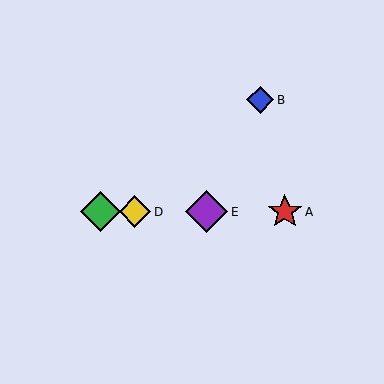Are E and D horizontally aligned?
Yes, both are at y≈212.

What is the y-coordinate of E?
Object E is at y≈212.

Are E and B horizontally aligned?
No, E is at y≈212 and B is at y≈100.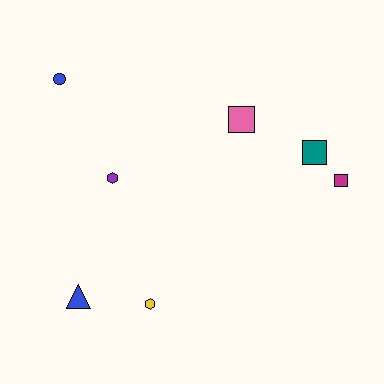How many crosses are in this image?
There are no crosses.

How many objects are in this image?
There are 7 objects.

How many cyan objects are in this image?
There are no cyan objects.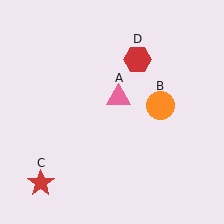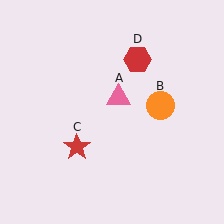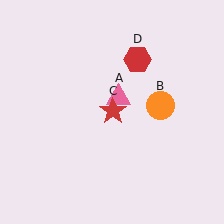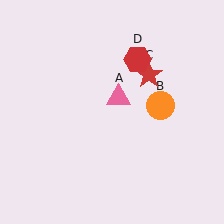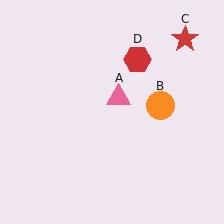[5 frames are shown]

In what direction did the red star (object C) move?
The red star (object C) moved up and to the right.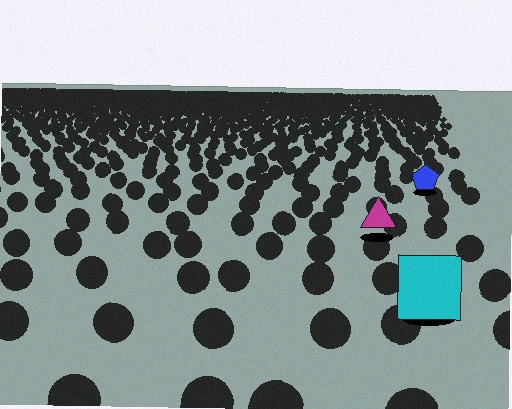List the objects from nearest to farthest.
From nearest to farthest: the cyan square, the magenta triangle, the blue pentagon.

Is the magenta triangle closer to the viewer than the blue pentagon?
Yes. The magenta triangle is closer — you can tell from the texture gradient: the ground texture is coarser near it.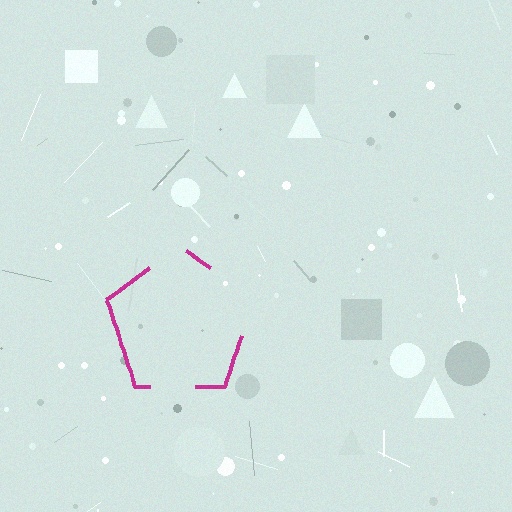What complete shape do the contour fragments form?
The contour fragments form a pentagon.